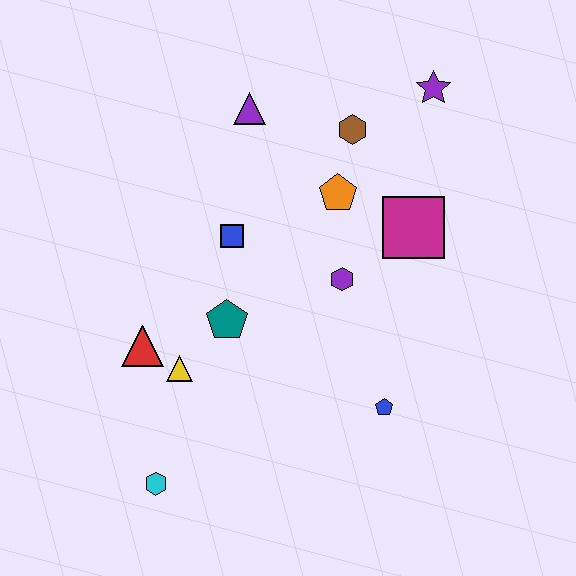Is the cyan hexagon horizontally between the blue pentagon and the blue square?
No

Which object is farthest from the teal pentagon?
The purple star is farthest from the teal pentagon.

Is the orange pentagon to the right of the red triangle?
Yes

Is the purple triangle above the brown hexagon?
Yes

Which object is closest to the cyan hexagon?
The yellow triangle is closest to the cyan hexagon.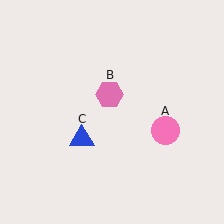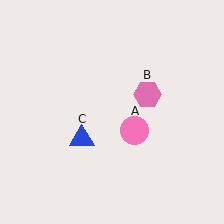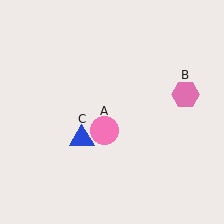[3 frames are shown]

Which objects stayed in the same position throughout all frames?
Blue triangle (object C) remained stationary.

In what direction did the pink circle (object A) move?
The pink circle (object A) moved left.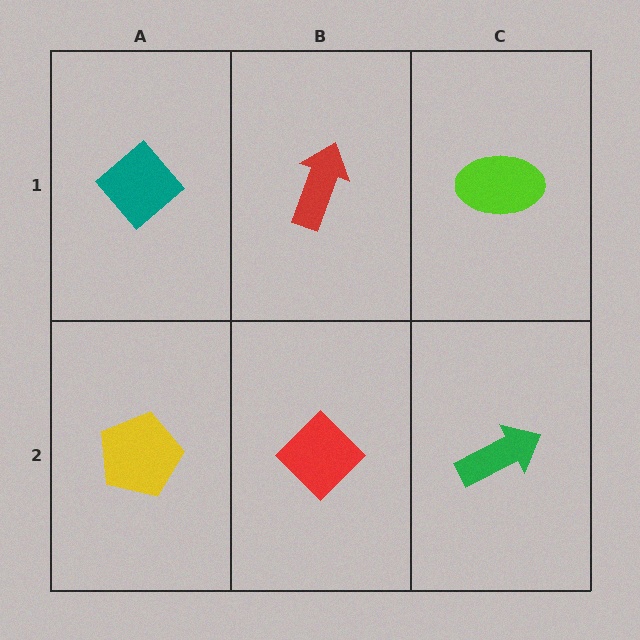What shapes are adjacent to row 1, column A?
A yellow pentagon (row 2, column A), a red arrow (row 1, column B).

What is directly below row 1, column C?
A green arrow.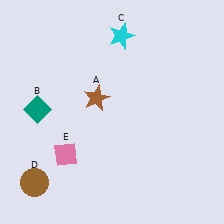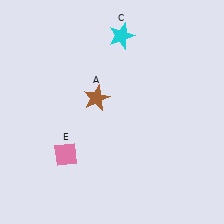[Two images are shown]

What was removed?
The brown circle (D), the teal diamond (B) were removed in Image 2.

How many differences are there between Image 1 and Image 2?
There are 2 differences between the two images.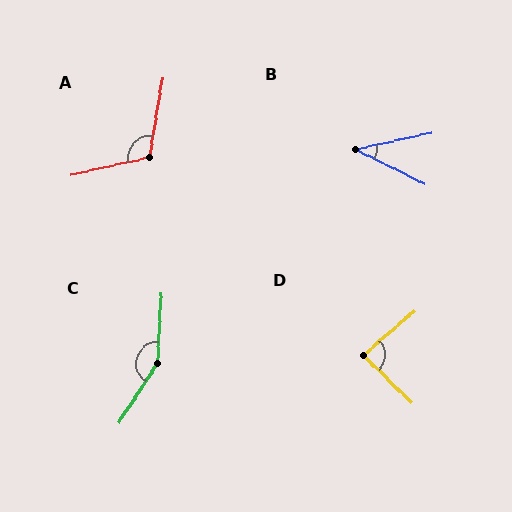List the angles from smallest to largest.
B (38°), D (85°), A (112°), C (150°).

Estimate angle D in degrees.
Approximately 85 degrees.